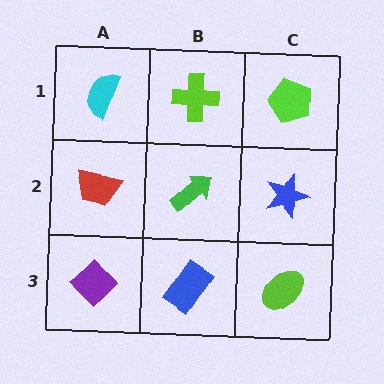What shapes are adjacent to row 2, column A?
A cyan semicircle (row 1, column A), a purple diamond (row 3, column A), a green arrow (row 2, column B).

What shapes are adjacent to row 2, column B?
A lime cross (row 1, column B), a blue rectangle (row 3, column B), a red trapezoid (row 2, column A), a blue star (row 2, column C).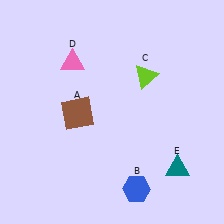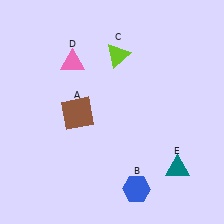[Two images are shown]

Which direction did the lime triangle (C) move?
The lime triangle (C) moved left.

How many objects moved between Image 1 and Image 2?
1 object moved between the two images.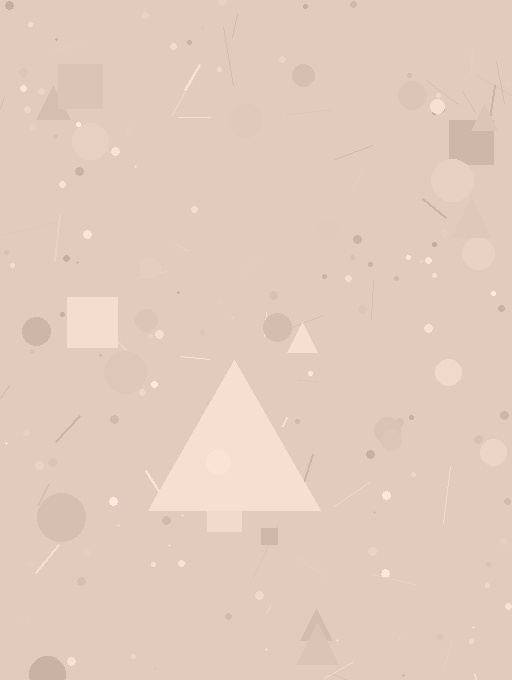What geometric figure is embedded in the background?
A triangle is embedded in the background.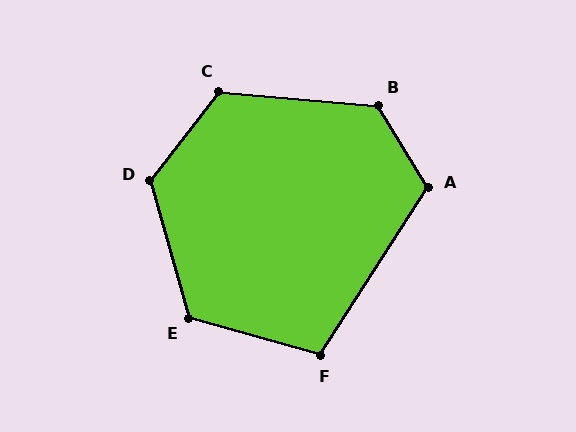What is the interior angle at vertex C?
Approximately 123 degrees (obtuse).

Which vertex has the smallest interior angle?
F, at approximately 107 degrees.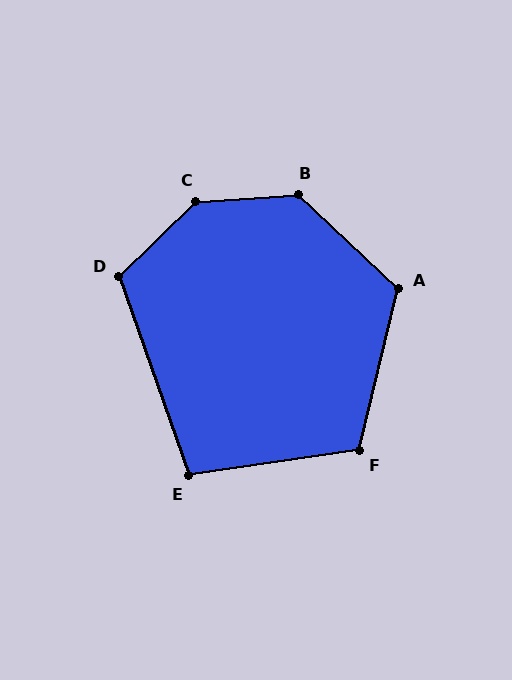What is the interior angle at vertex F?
Approximately 112 degrees (obtuse).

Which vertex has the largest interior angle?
C, at approximately 139 degrees.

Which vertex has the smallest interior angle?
E, at approximately 101 degrees.